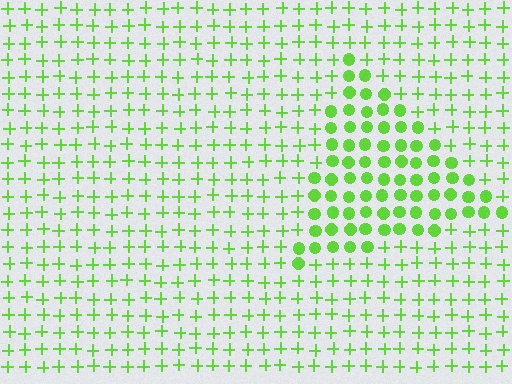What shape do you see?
I see a triangle.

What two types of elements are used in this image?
The image uses circles inside the triangle region and plus signs outside it.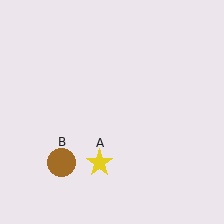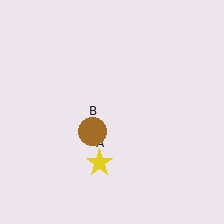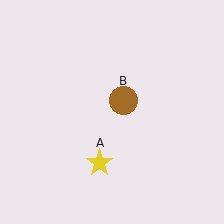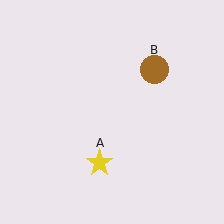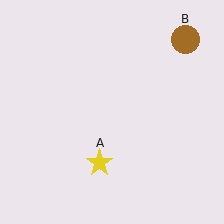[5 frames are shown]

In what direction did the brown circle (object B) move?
The brown circle (object B) moved up and to the right.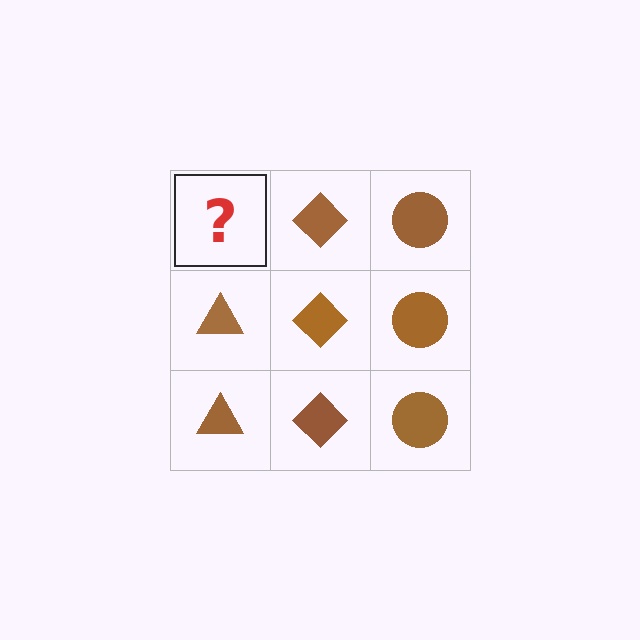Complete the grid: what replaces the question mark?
The question mark should be replaced with a brown triangle.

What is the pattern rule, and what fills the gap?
The rule is that each column has a consistent shape. The gap should be filled with a brown triangle.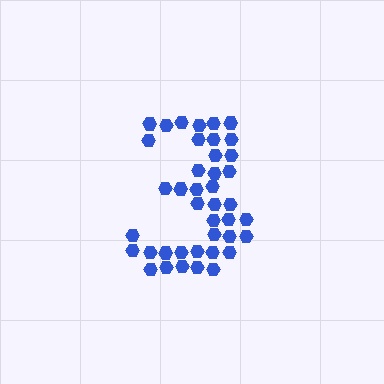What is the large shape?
The large shape is the digit 3.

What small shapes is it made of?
It is made of small hexagons.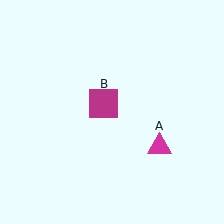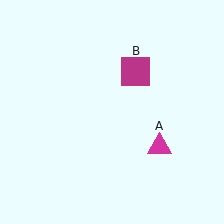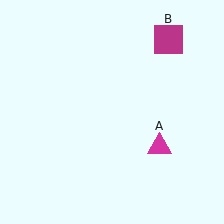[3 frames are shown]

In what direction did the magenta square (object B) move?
The magenta square (object B) moved up and to the right.